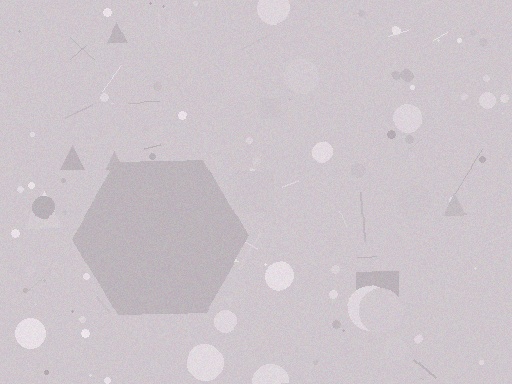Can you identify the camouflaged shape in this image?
The camouflaged shape is a hexagon.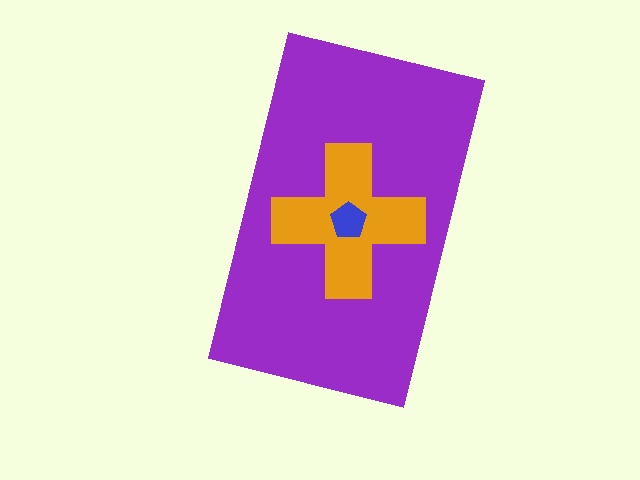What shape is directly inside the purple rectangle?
The orange cross.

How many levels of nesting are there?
3.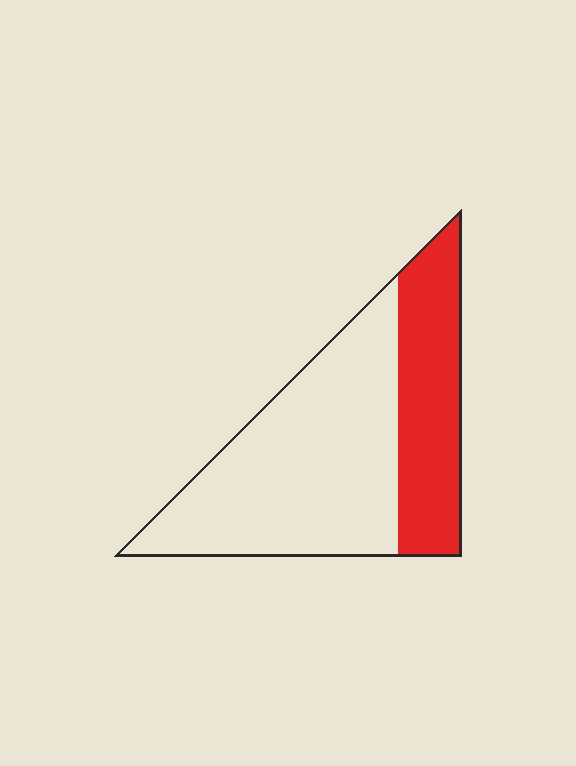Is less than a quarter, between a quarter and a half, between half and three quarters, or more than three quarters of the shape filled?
Between a quarter and a half.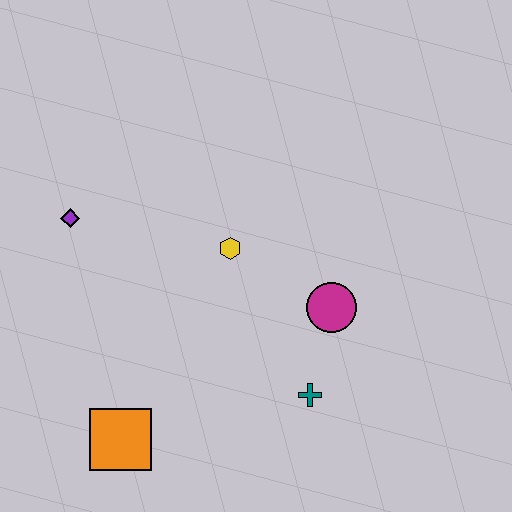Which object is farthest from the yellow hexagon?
The orange square is farthest from the yellow hexagon.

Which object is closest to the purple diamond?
The yellow hexagon is closest to the purple diamond.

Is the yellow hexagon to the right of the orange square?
Yes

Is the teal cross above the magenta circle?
No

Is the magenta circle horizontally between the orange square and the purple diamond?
No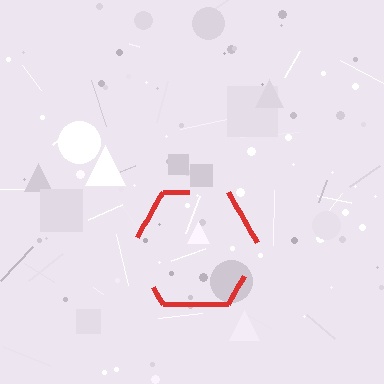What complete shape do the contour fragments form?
The contour fragments form a hexagon.